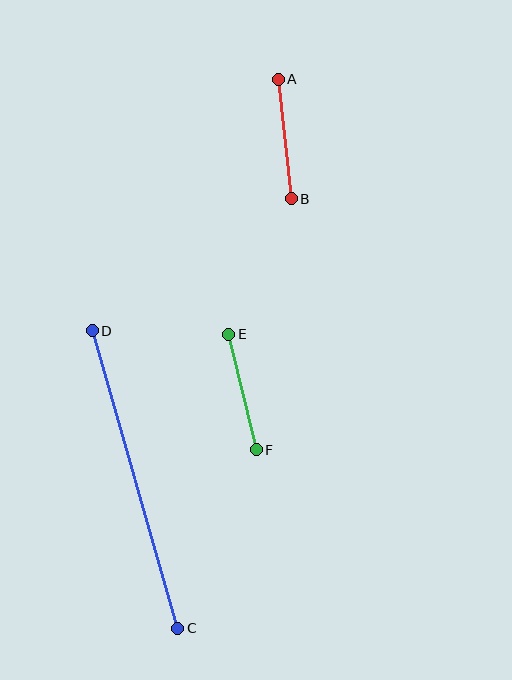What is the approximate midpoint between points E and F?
The midpoint is at approximately (243, 392) pixels.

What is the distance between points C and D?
The distance is approximately 310 pixels.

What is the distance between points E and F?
The distance is approximately 119 pixels.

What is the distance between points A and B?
The distance is approximately 120 pixels.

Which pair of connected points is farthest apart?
Points C and D are farthest apart.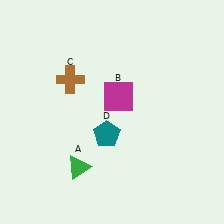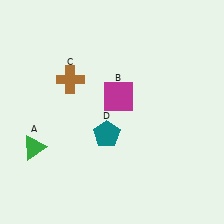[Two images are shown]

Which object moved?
The green triangle (A) moved left.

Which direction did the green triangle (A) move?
The green triangle (A) moved left.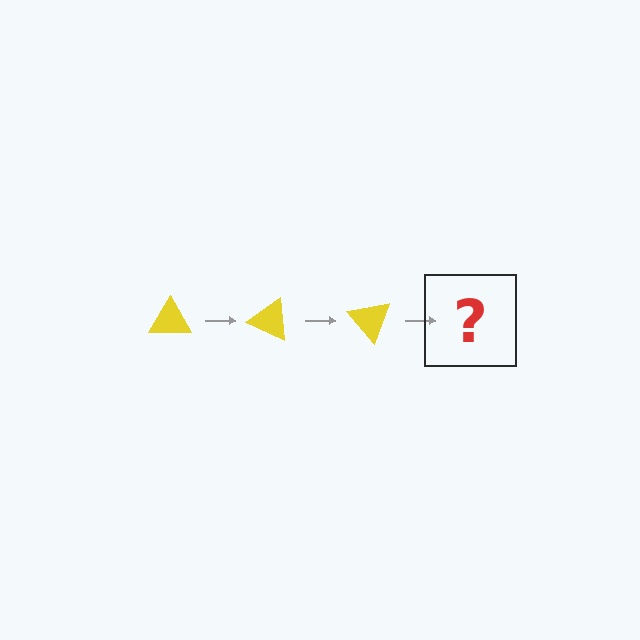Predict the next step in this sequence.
The next step is a yellow triangle rotated 75 degrees.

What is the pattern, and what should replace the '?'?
The pattern is that the triangle rotates 25 degrees each step. The '?' should be a yellow triangle rotated 75 degrees.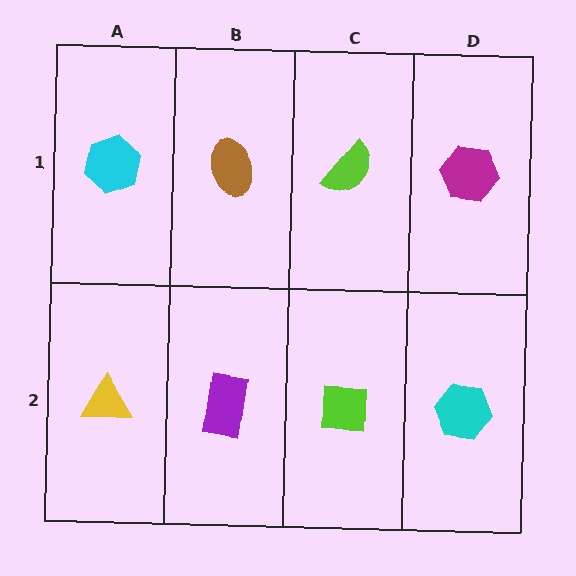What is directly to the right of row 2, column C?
A cyan hexagon.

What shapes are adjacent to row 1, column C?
A lime square (row 2, column C), a brown ellipse (row 1, column B), a magenta hexagon (row 1, column D).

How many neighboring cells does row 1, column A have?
2.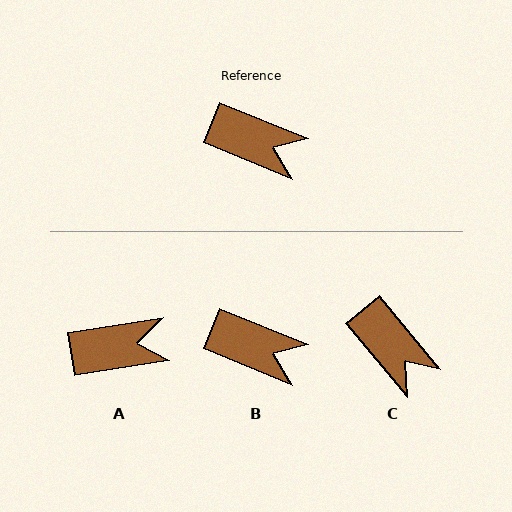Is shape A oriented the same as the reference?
No, it is off by about 31 degrees.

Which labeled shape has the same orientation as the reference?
B.